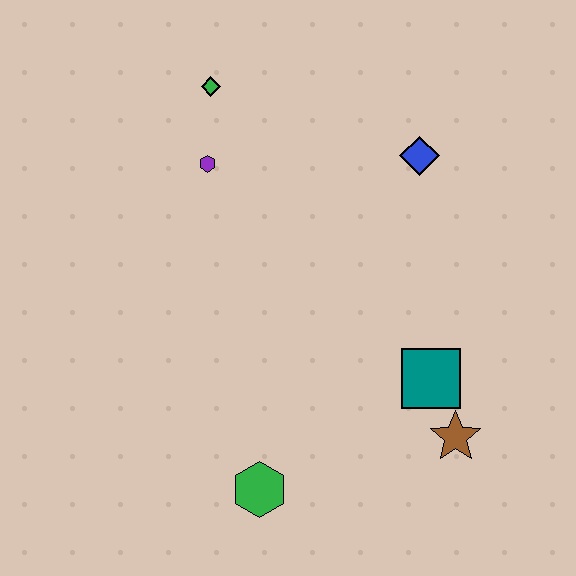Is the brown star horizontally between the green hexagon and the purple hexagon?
No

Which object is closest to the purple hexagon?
The green diamond is closest to the purple hexagon.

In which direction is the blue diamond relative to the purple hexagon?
The blue diamond is to the right of the purple hexagon.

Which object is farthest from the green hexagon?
The green diamond is farthest from the green hexagon.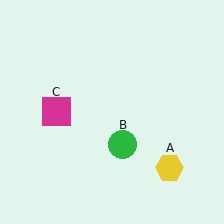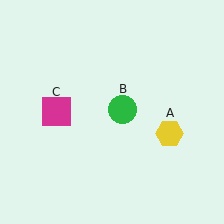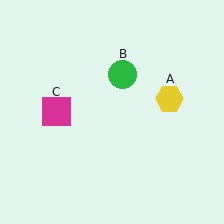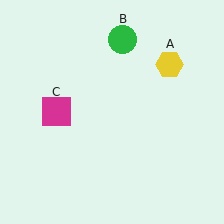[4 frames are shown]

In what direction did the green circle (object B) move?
The green circle (object B) moved up.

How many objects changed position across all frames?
2 objects changed position: yellow hexagon (object A), green circle (object B).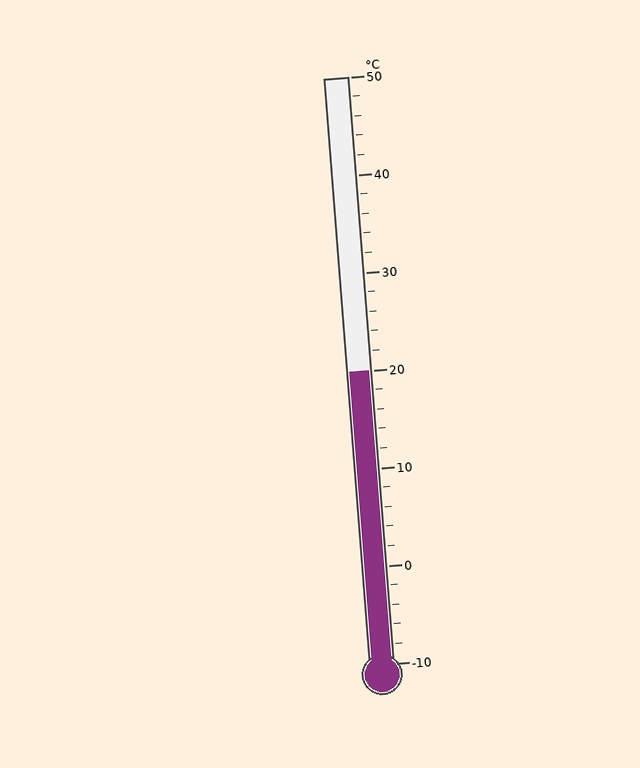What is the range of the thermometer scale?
The thermometer scale ranges from -10°C to 50°C.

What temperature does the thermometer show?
The thermometer shows approximately 20°C.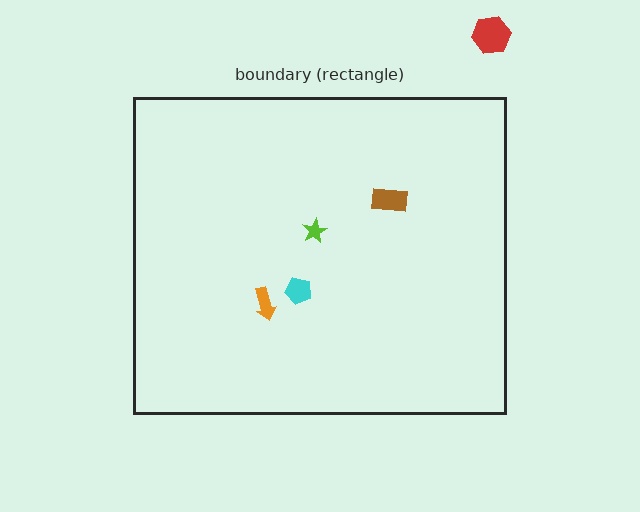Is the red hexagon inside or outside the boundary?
Outside.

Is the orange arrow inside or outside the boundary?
Inside.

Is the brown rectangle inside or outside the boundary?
Inside.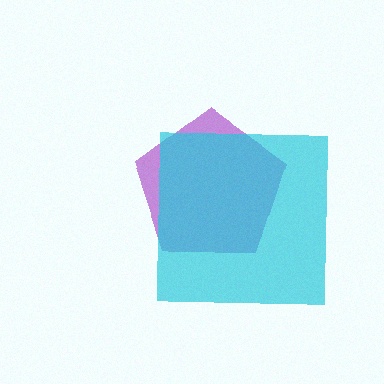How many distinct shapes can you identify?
There are 2 distinct shapes: a purple pentagon, a cyan square.